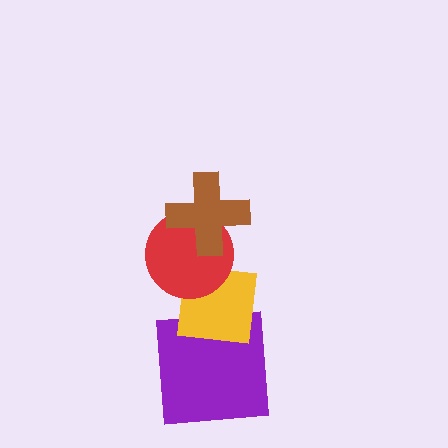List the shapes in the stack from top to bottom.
From top to bottom: the brown cross, the red circle, the yellow square, the purple square.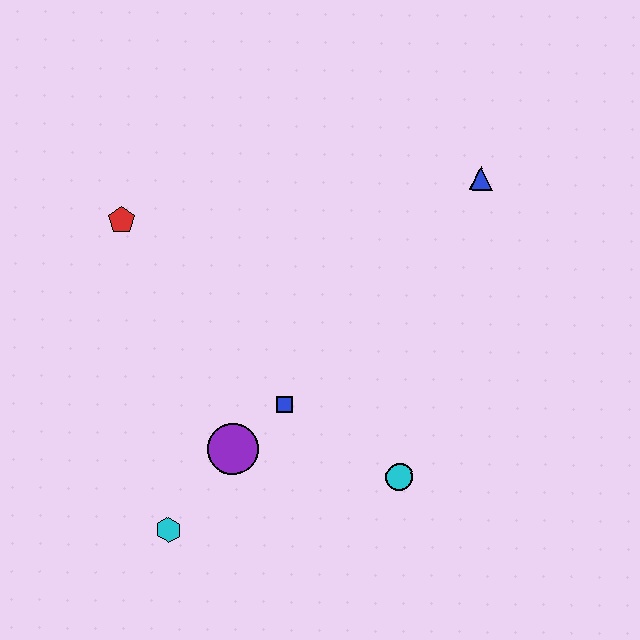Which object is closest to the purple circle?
The blue square is closest to the purple circle.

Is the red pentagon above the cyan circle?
Yes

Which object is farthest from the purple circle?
The blue triangle is farthest from the purple circle.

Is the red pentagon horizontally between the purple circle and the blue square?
No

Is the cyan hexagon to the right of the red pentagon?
Yes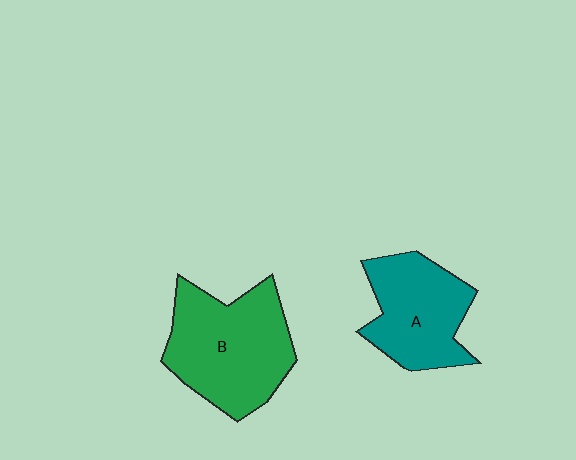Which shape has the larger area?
Shape B (green).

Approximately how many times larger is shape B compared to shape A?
Approximately 1.3 times.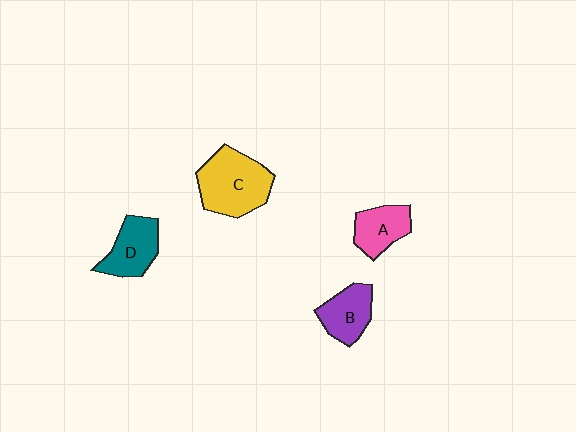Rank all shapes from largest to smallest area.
From largest to smallest: C (yellow), D (teal), B (purple), A (pink).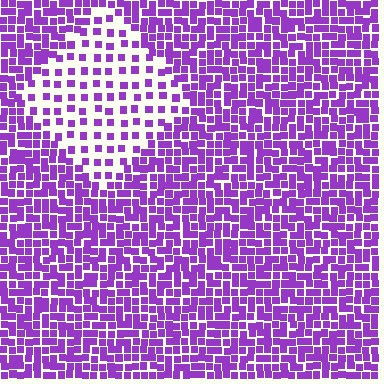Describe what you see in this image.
The image contains small purple elements arranged at two different densities. A diamond-shaped region is visible where the elements are less densely packed than the surrounding area.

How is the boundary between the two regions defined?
The boundary is defined by a change in element density (approximately 2.5x ratio). All elements are the same color, size, and shape.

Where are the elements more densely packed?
The elements are more densely packed outside the diamond boundary.